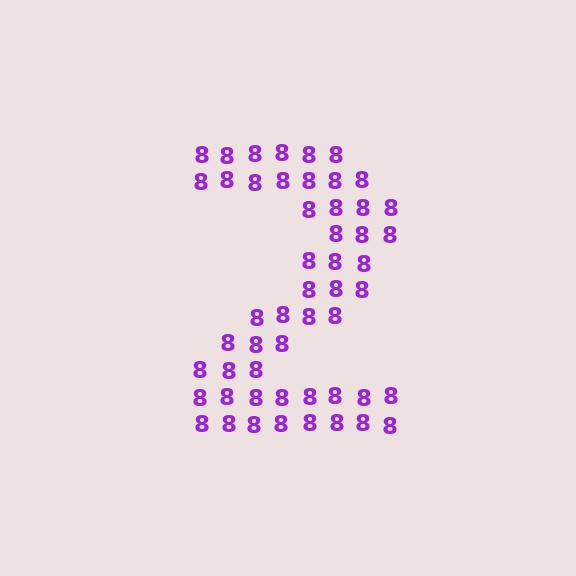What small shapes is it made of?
It is made of small digit 8's.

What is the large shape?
The large shape is the digit 2.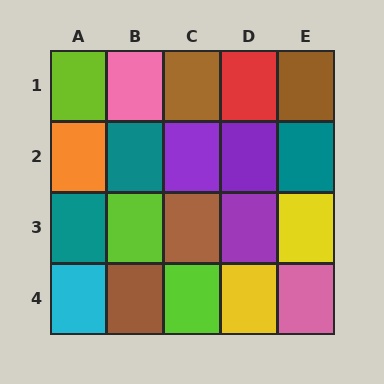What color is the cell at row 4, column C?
Lime.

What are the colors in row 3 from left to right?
Teal, lime, brown, purple, yellow.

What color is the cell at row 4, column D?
Yellow.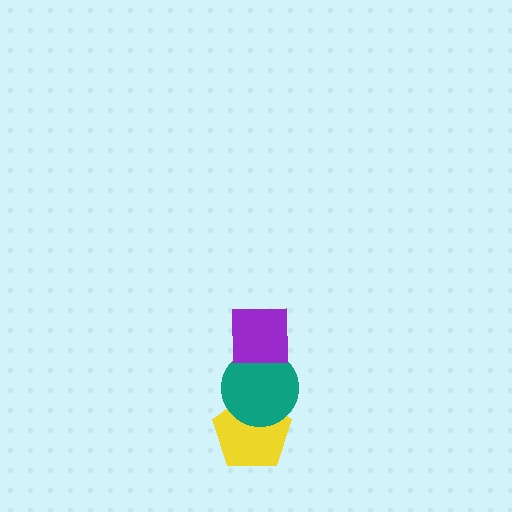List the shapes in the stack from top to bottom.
From top to bottom: the purple square, the teal circle, the yellow pentagon.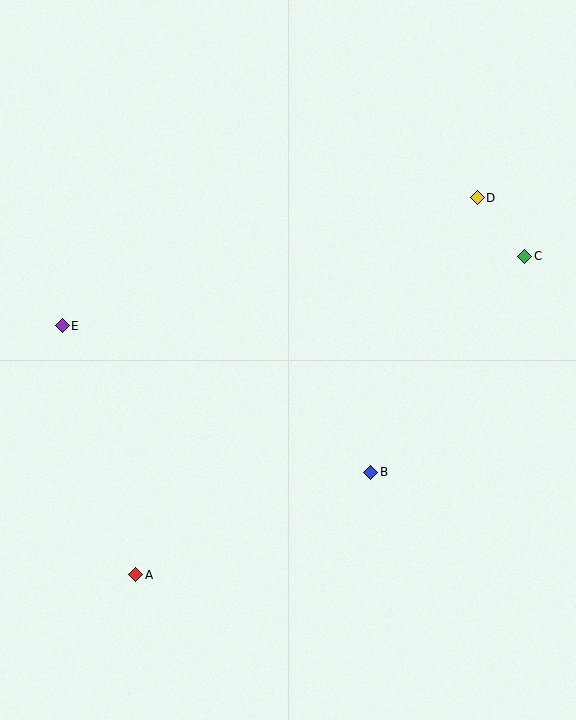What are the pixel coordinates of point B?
Point B is at (371, 472).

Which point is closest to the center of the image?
Point B at (371, 472) is closest to the center.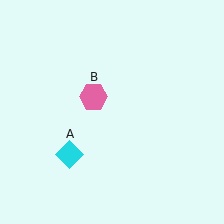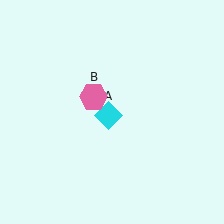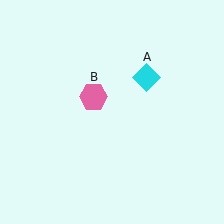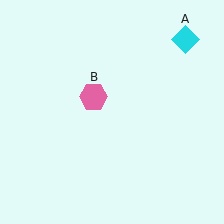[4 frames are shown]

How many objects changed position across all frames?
1 object changed position: cyan diamond (object A).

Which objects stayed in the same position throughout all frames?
Pink hexagon (object B) remained stationary.